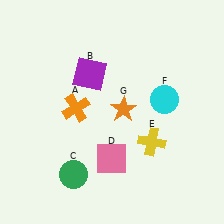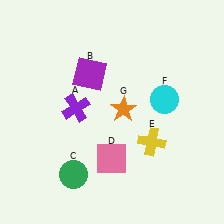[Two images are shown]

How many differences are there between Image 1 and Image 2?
There is 1 difference between the two images.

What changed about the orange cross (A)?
In Image 1, A is orange. In Image 2, it changed to purple.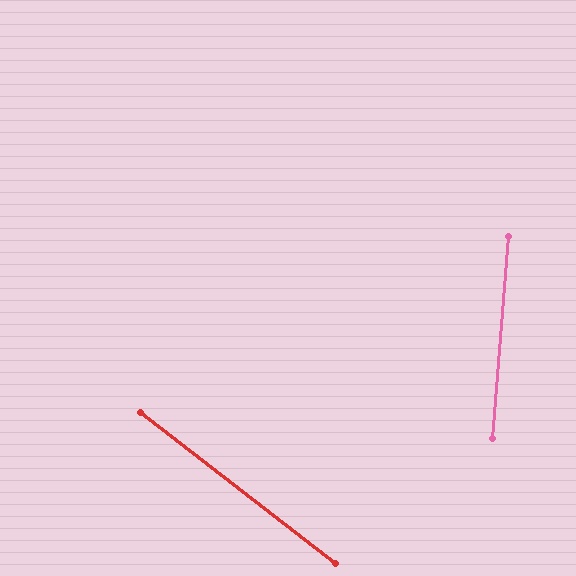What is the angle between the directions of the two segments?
Approximately 57 degrees.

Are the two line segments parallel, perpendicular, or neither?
Neither parallel nor perpendicular — they differ by about 57°.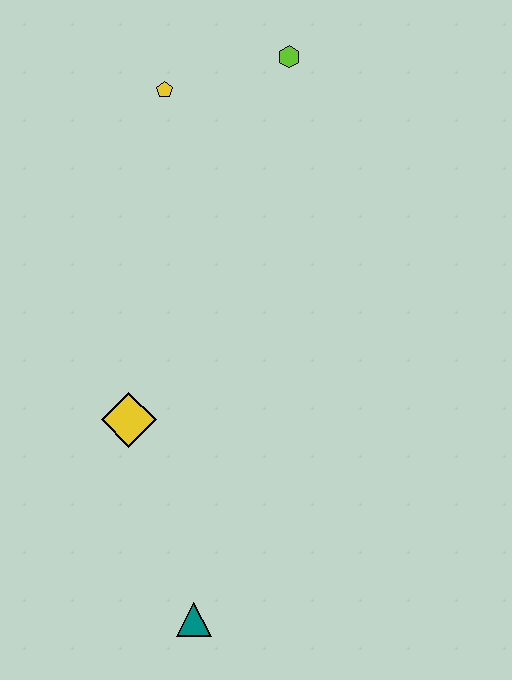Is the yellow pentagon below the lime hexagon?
Yes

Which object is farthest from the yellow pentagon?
The teal triangle is farthest from the yellow pentagon.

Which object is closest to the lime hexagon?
The yellow pentagon is closest to the lime hexagon.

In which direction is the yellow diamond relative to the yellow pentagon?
The yellow diamond is below the yellow pentagon.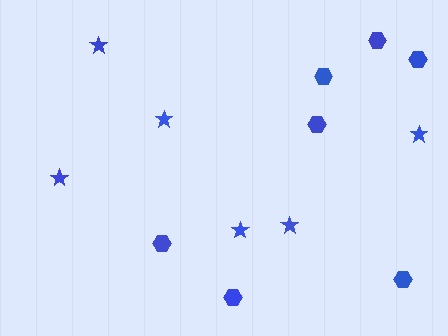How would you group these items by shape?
There are 2 groups: one group of hexagons (7) and one group of stars (6).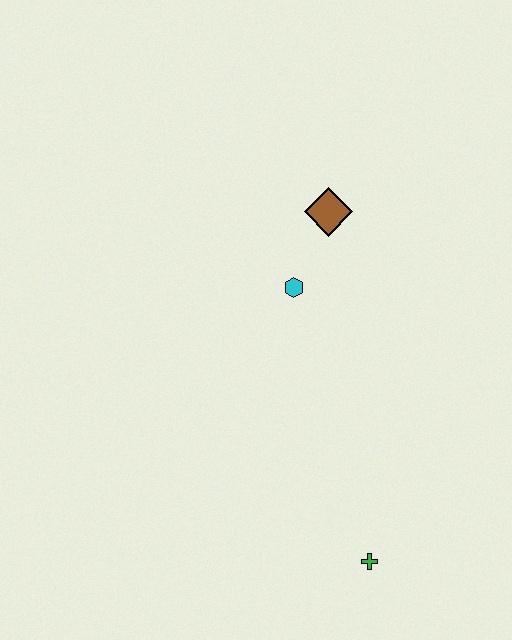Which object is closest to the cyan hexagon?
The brown diamond is closest to the cyan hexagon.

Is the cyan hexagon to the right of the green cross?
No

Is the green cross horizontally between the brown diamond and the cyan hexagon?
No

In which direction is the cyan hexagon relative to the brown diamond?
The cyan hexagon is below the brown diamond.